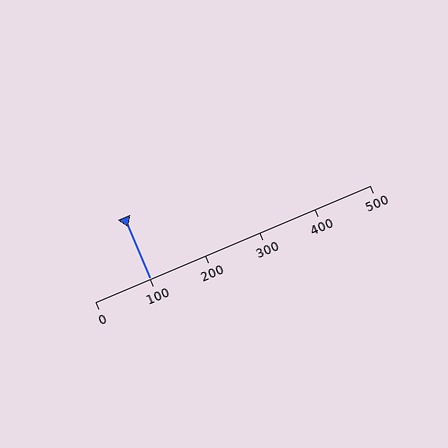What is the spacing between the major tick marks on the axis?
The major ticks are spaced 100 apart.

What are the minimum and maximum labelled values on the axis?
The axis runs from 0 to 500.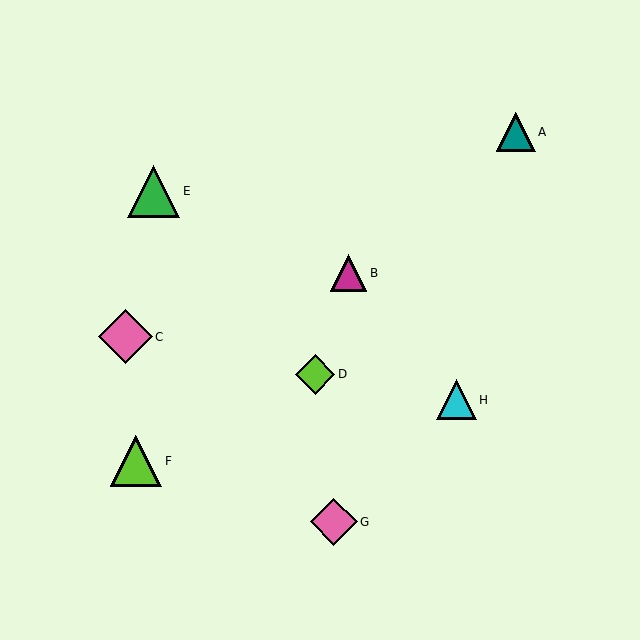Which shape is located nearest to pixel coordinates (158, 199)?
The green triangle (labeled E) at (154, 191) is nearest to that location.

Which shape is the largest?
The pink diamond (labeled C) is the largest.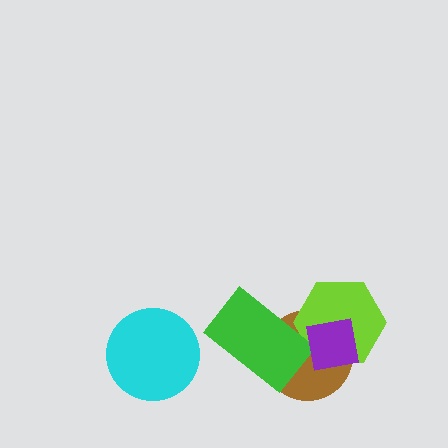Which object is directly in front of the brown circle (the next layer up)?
The lime hexagon is directly in front of the brown circle.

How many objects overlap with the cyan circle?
0 objects overlap with the cyan circle.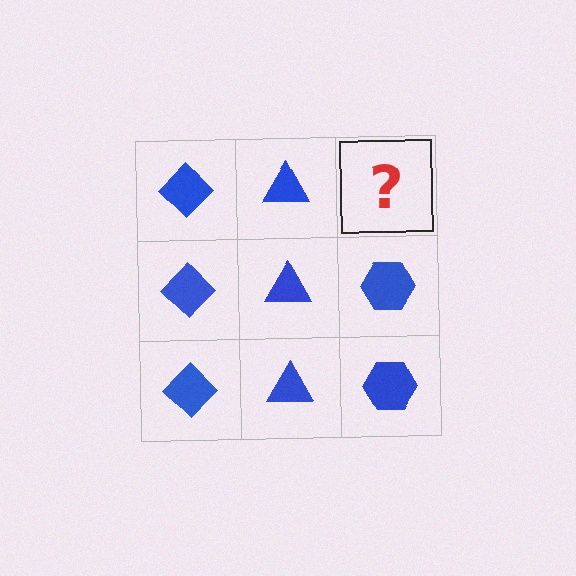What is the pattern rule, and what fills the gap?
The rule is that each column has a consistent shape. The gap should be filled with a blue hexagon.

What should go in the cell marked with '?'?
The missing cell should contain a blue hexagon.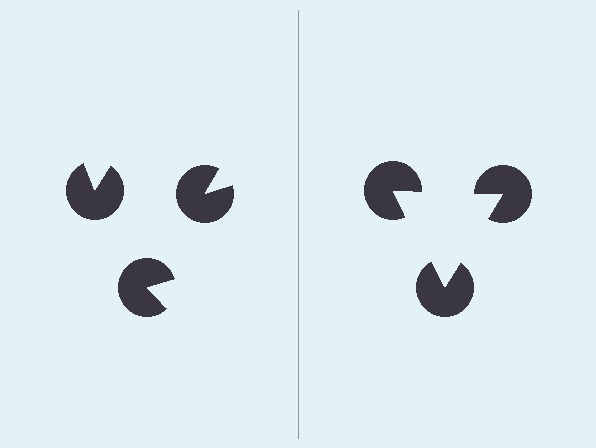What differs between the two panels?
The pac-man discs are positioned identically on both sides; only the wedge orientations differ. On the right they align to a triangle; on the left they are misaligned.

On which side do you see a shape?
An illusory triangle appears on the right side. On the left side the wedge cuts are rotated, so no coherent shape forms.